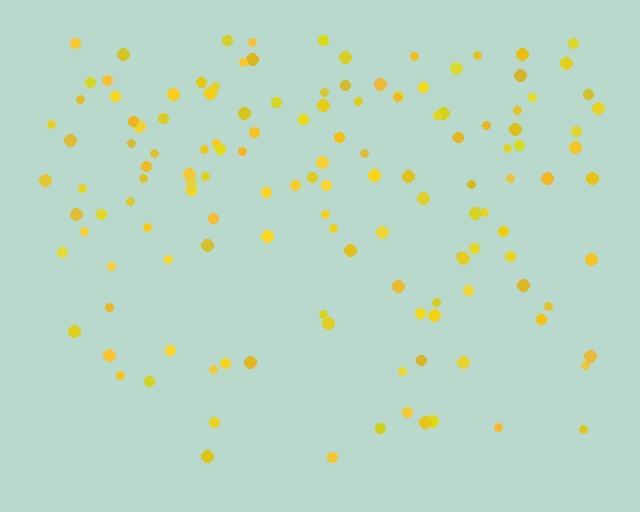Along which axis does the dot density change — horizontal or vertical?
Vertical.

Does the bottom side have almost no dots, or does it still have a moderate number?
Still a moderate number, just noticeably fewer than the top.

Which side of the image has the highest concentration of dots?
The top.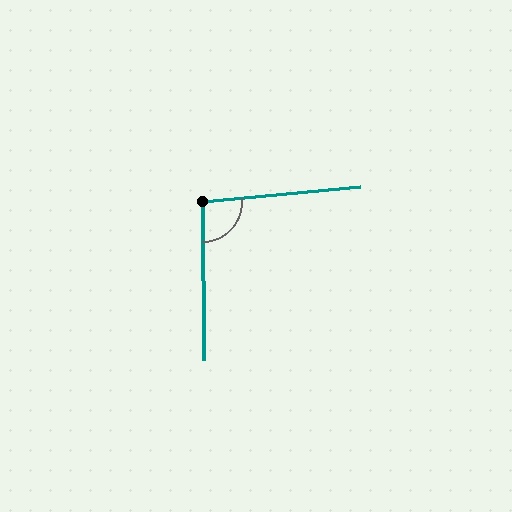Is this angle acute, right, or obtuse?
It is obtuse.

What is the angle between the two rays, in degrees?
Approximately 95 degrees.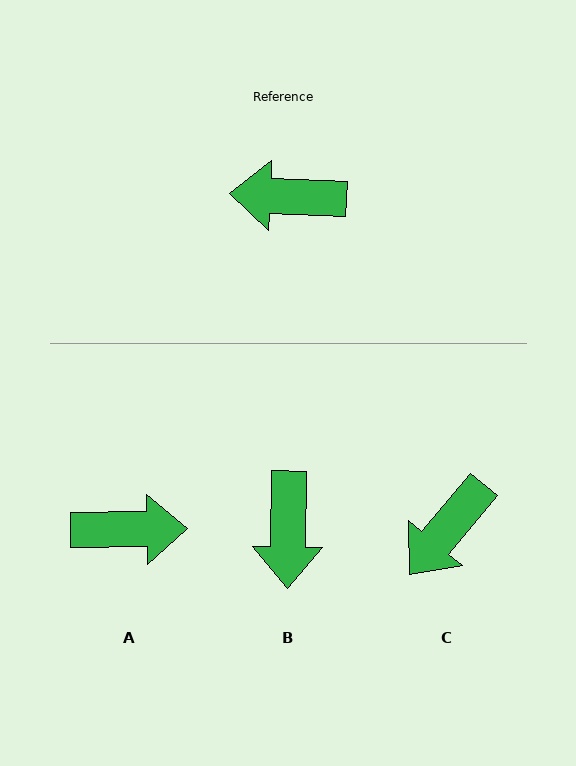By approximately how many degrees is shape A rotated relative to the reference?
Approximately 177 degrees clockwise.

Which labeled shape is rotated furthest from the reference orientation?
A, about 177 degrees away.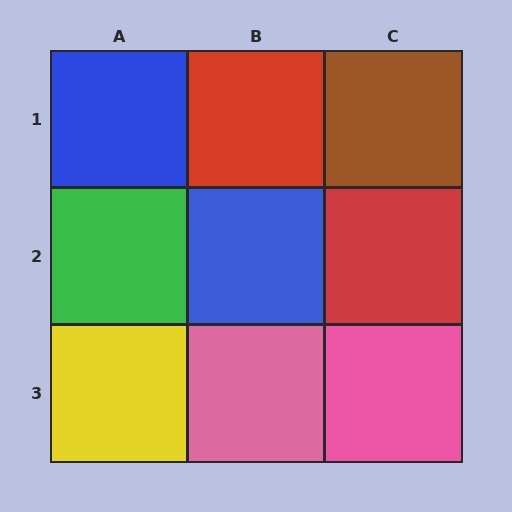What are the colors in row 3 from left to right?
Yellow, pink, pink.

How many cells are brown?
1 cell is brown.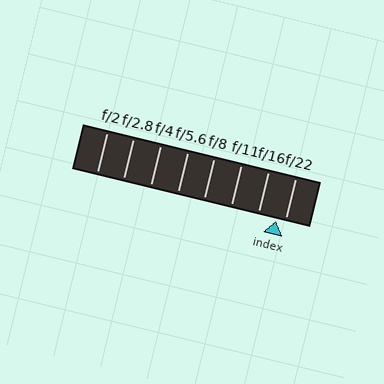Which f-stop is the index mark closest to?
The index mark is closest to f/22.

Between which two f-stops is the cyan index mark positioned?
The index mark is between f/16 and f/22.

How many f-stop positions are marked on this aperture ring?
There are 8 f-stop positions marked.